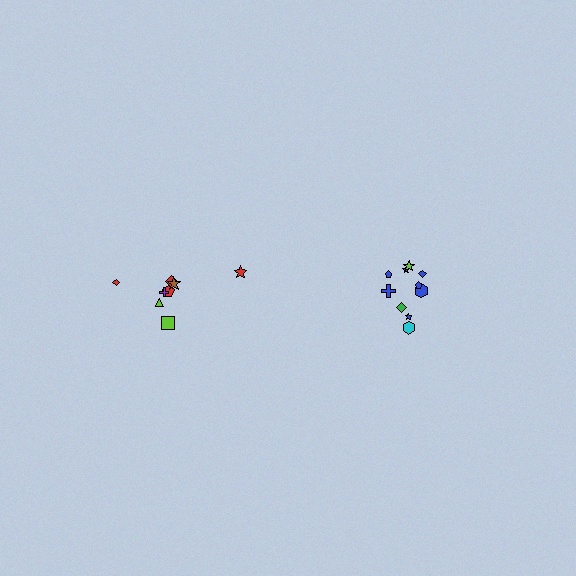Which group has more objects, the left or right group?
The right group.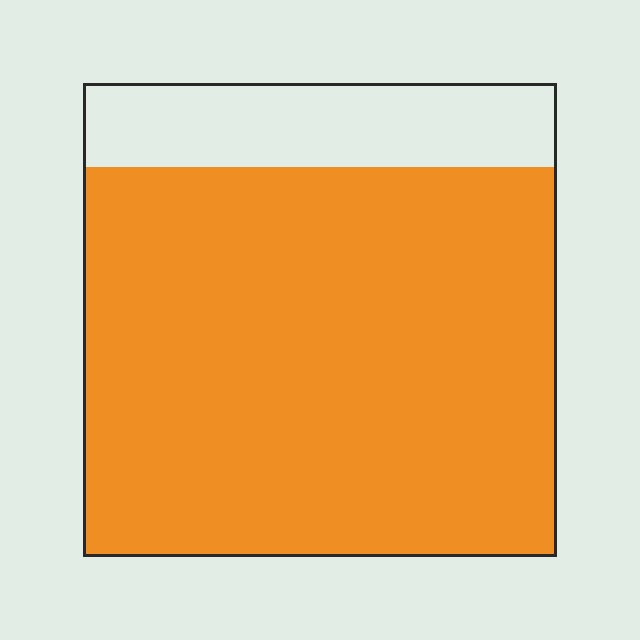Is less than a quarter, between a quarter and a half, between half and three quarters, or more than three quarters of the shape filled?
More than three quarters.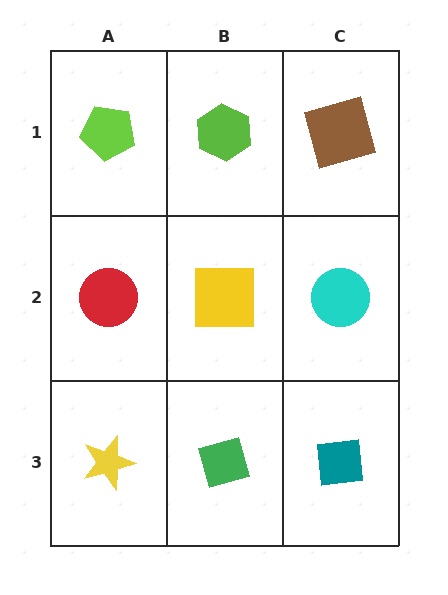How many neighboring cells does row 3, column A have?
2.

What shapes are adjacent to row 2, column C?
A brown square (row 1, column C), a teal square (row 3, column C), a yellow square (row 2, column B).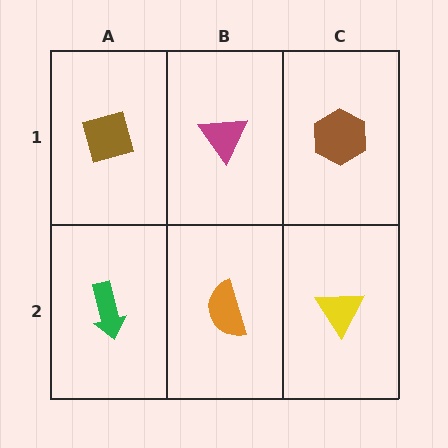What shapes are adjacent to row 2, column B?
A magenta triangle (row 1, column B), a green arrow (row 2, column A), a yellow triangle (row 2, column C).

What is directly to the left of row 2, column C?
An orange semicircle.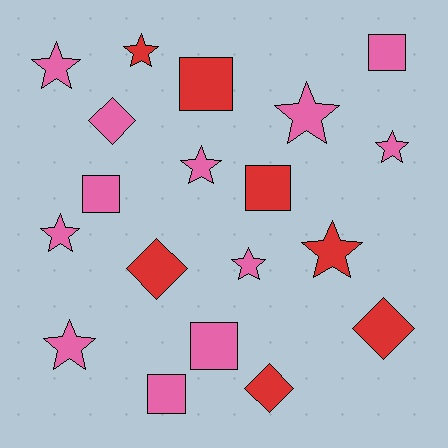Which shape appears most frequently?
Star, with 9 objects.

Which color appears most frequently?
Pink, with 12 objects.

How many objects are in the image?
There are 19 objects.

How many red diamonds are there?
There are 3 red diamonds.